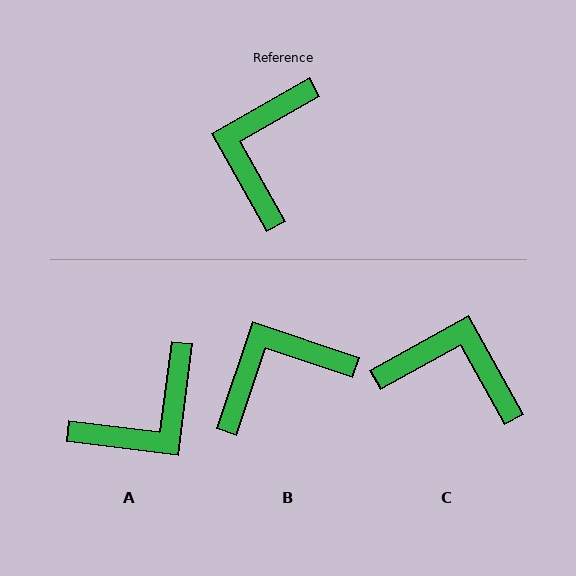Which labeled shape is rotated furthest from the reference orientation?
A, about 143 degrees away.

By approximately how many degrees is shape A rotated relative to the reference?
Approximately 143 degrees counter-clockwise.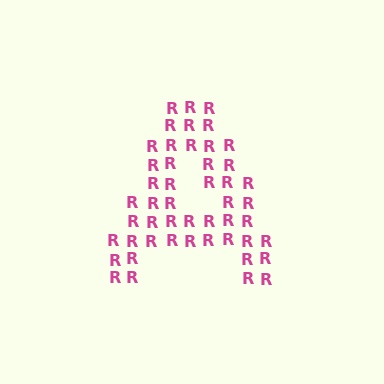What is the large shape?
The large shape is the letter A.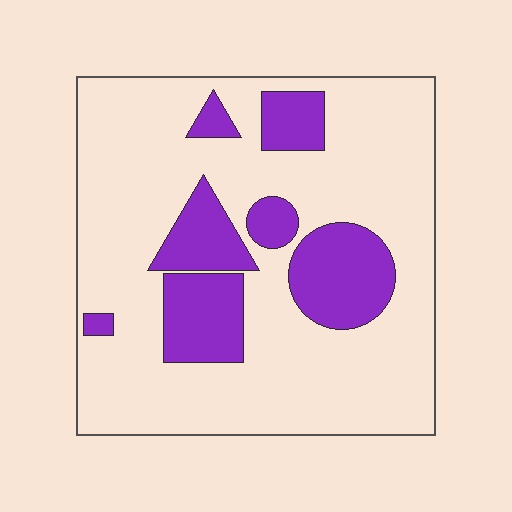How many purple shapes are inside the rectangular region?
7.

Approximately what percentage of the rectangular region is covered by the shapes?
Approximately 25%.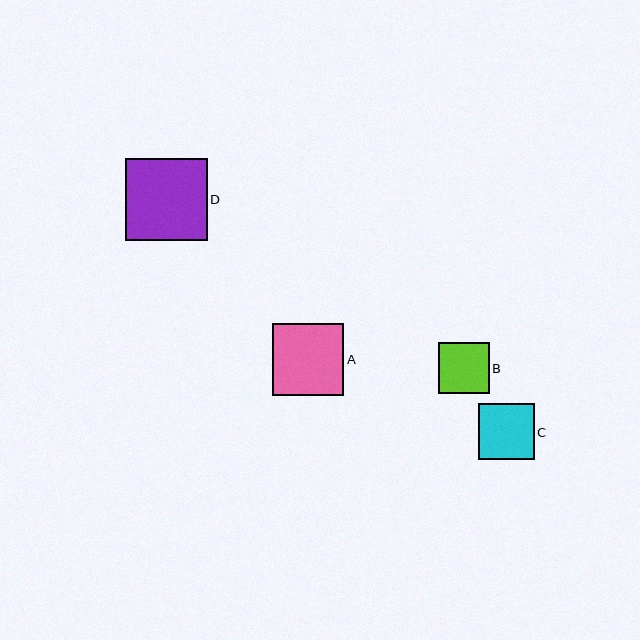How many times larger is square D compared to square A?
Square D is approximately 1.1 times the size of square A.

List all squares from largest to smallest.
From largest to smallest: D, A, C, B.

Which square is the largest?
Square D is the largest with a size of approximately 82 pixels.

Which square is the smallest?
Square B is the smallest with a size of approximately 51 pixels.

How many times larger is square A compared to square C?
Square A is approximately 1.3 times the size of square C.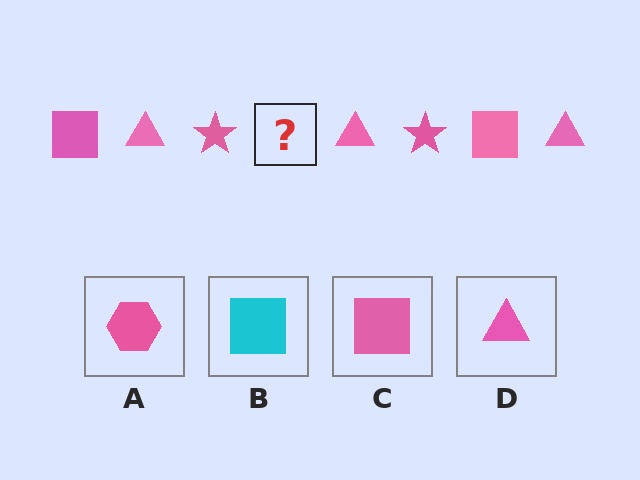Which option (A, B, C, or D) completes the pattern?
C.